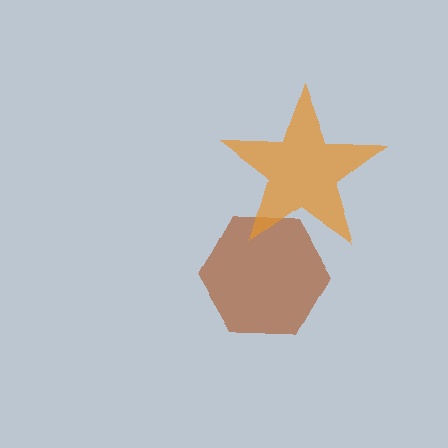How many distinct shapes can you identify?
There are 2 distinct shapes: a brown hexagon, an orange star.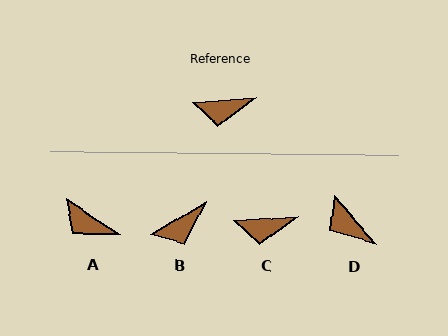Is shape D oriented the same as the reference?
No, it is off by about 52 degrees.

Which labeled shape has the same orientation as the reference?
C.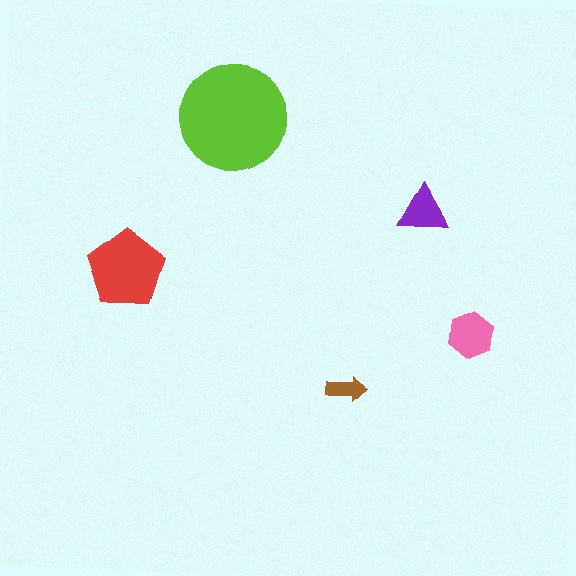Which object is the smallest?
The brown arrow.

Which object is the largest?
The lime circle.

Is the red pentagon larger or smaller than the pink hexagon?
Larger.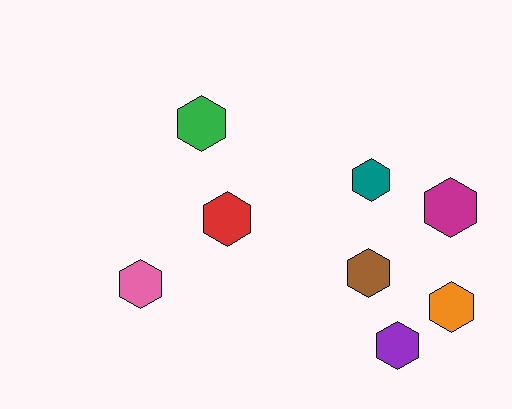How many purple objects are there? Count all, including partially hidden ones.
There is 1 purple object.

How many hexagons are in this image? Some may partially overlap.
There are 8 hexagons.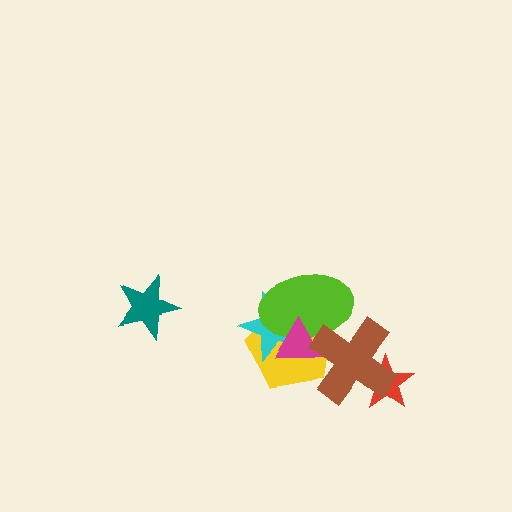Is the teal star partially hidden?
No, no other shape covers it.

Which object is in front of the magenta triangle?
The brown cross is in front of the magenta triangle.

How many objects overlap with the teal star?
0 objects overlap with the teal star.